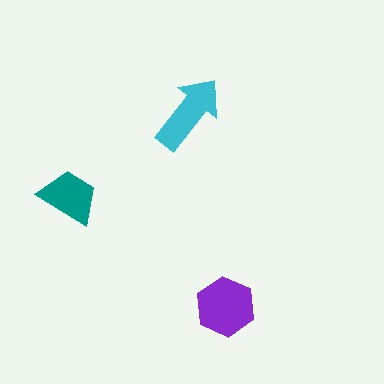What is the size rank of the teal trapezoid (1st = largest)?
3rd.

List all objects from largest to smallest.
The purple hexagon, the cyan arrow, the teal trapezoid.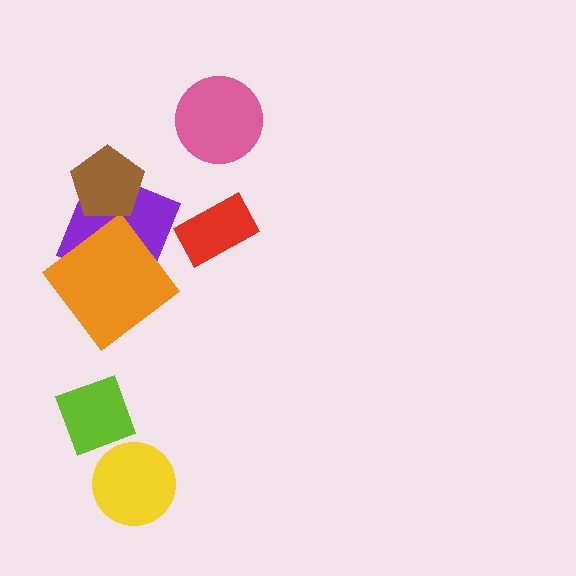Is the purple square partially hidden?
Yes, it is partially covered by another shape.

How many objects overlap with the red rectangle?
0 objects overlap with the red rectangle.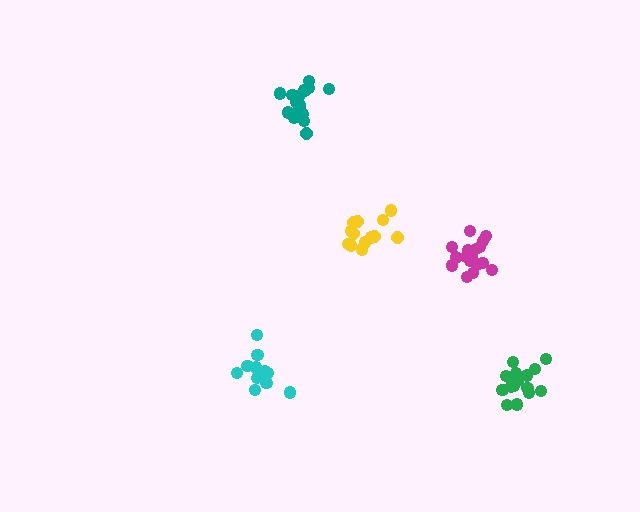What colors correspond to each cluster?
The clusters are colored: yellow, cyan, teal, magenta, green.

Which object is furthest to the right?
The green cluster is rightmost.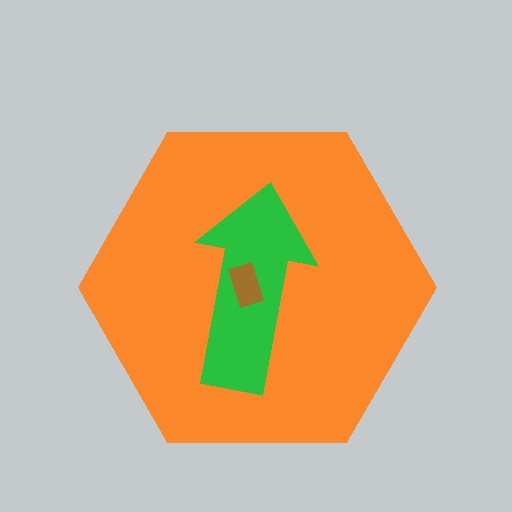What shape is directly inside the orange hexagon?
The green arrow.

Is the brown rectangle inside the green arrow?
Yes.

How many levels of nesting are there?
3.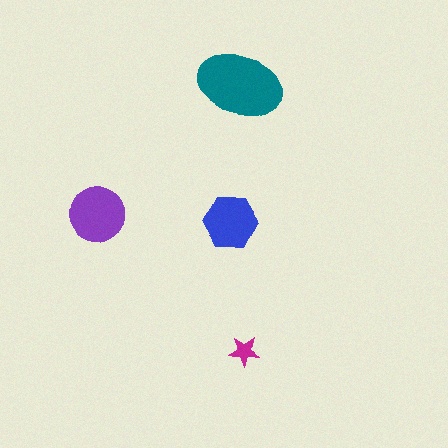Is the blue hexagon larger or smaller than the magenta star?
Larger.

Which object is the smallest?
The magenta star.